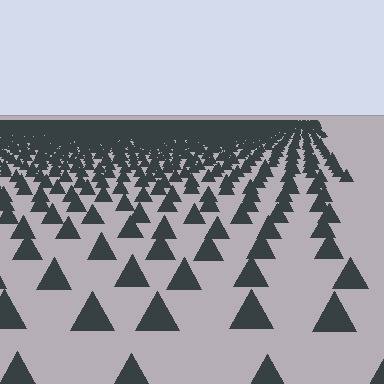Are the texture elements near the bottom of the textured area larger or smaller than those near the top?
Larger. Near the bottom, elements are closer to the viewer and appear at a bigger on-screen size.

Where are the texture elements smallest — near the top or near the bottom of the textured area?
Near the top.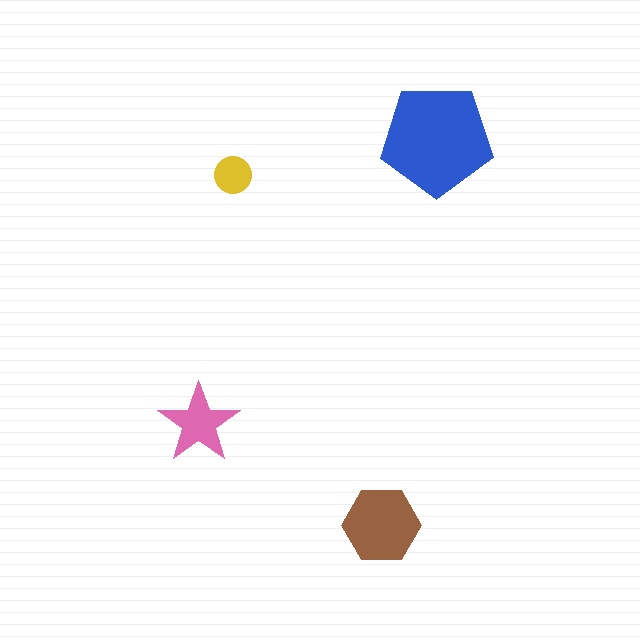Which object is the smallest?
The yellow circle.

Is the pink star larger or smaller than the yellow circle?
Larger.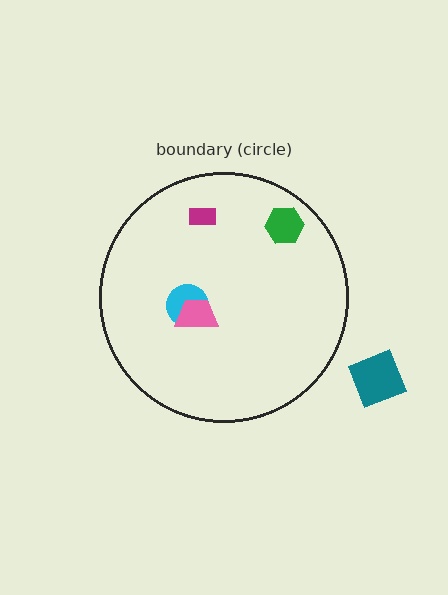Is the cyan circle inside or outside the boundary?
Inside.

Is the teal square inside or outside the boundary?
Outside.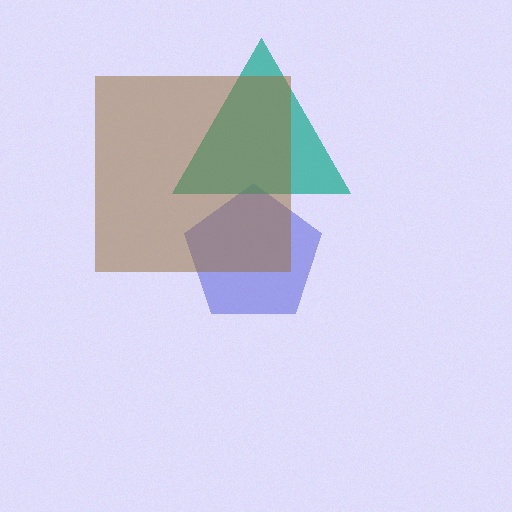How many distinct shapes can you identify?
There are 3 distinct shapes: a blue pentagon, a teal triangle, a brown square.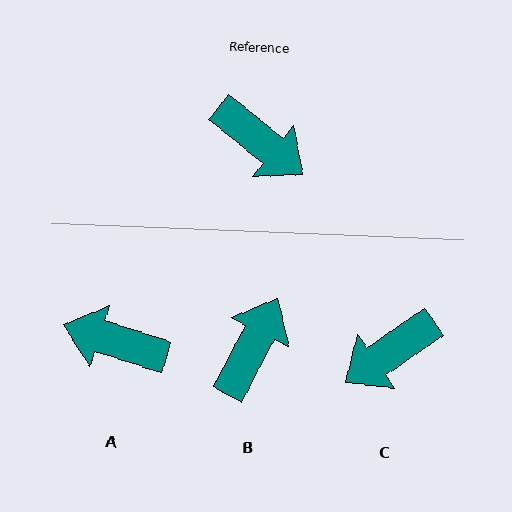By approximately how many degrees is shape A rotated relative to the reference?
Approximately 159 degrees clockwise.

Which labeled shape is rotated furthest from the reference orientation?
A, about 159 degrees away.